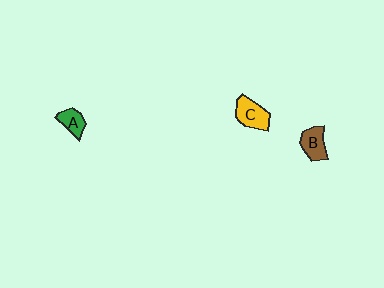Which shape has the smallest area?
Shape A (green).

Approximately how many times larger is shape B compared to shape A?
Approximately 1.3 times.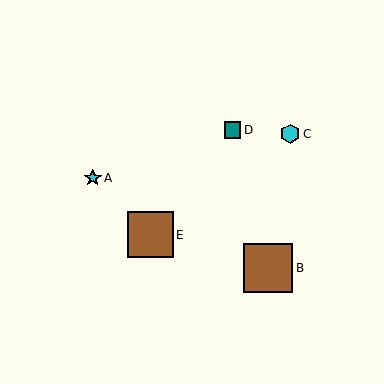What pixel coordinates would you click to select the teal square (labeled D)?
Click at (232, 130) to select the teal square D.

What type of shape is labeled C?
Shape C is a cyan hexagon.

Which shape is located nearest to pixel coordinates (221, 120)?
The teal square (labeled D) at (232, 130) is nearest to that location.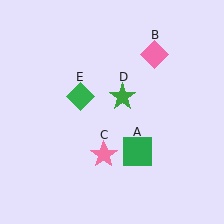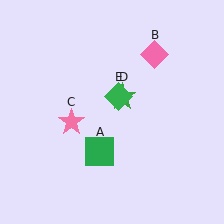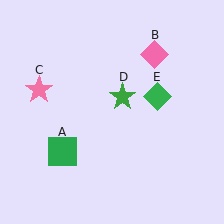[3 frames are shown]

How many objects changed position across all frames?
3 objects changed position: green square (object A), pink star (object C), green diamond (object E).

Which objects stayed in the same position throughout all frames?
Pink diamond (object B) and green star (object D) remained stationary.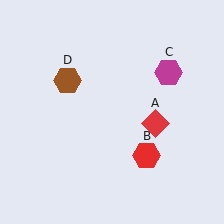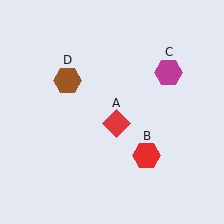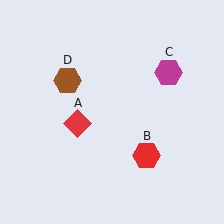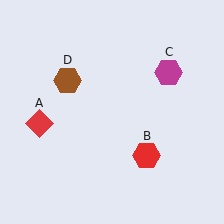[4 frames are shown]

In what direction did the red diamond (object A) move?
The red diamond (object A) moved left.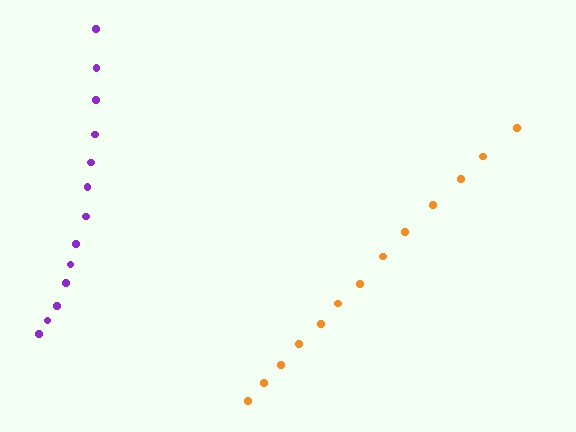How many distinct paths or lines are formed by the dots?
There are 2 distinct paths.